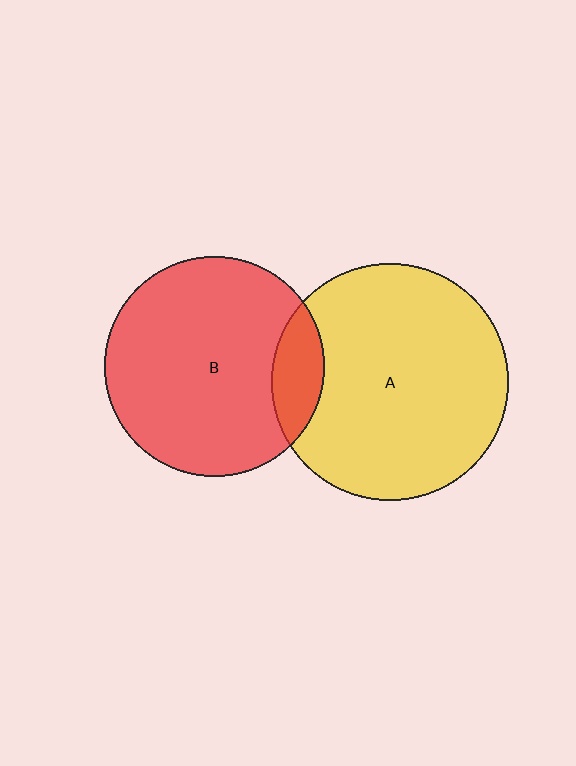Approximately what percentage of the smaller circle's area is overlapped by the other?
Approximately 15%.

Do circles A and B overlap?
Yes.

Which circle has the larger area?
Circle A (yellow).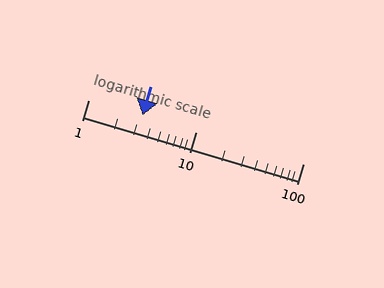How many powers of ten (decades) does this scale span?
The scale spans 2 decades, from 1 to 100.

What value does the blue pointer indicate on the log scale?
The pointer indicates approximately 3.2.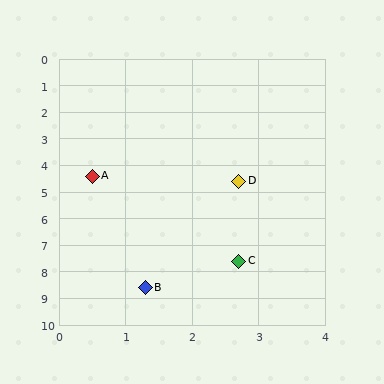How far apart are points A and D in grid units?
Points A and D are about 2.2 grid units apart.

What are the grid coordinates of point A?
Point A is at approximately (0.5, 4.4).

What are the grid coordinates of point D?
Point D is at approximately (2.7, 4.6).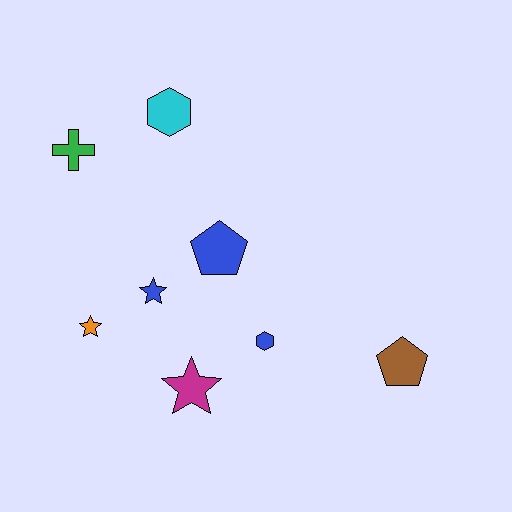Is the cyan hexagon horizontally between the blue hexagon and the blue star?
Yes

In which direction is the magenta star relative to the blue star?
The magenta star is below the blue star.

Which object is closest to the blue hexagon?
The magenta star is closest to the blue hexagon.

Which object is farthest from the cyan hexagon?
The brown pentagon is farthest from the cyan hexagon.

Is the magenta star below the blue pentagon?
Yes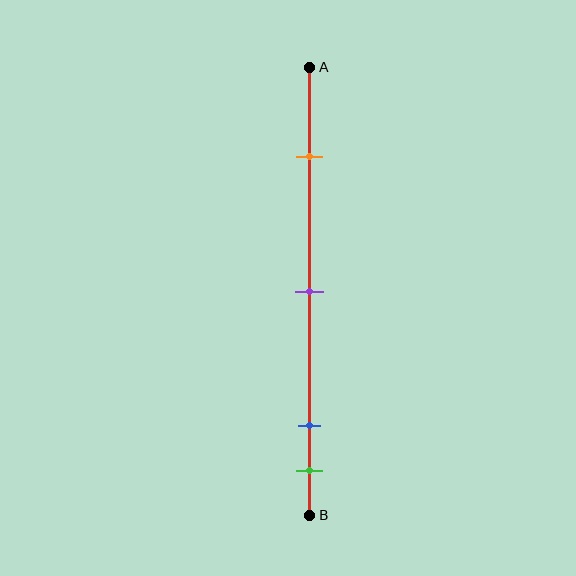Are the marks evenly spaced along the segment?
No, the marks are not evenly spaced.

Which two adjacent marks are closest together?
The blue and green marks are the closest adjacent pair.